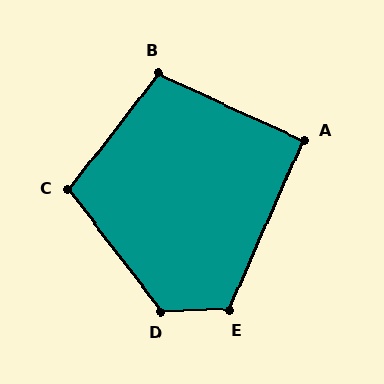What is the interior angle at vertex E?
Approximately 115 degrees (obtuse).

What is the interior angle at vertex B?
Approximately 103 degrees (obtuse).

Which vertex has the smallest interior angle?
A, at approximately 91 degrees.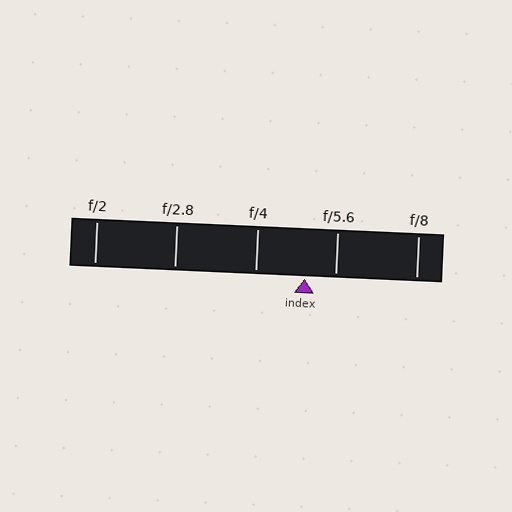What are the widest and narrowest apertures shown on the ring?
The widest aperture shown is f/2 and the narrowest is f/8.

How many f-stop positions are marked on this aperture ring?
There are 5 f-stop positions marked.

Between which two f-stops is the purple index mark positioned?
The index mark is between f/4 and f/5.6.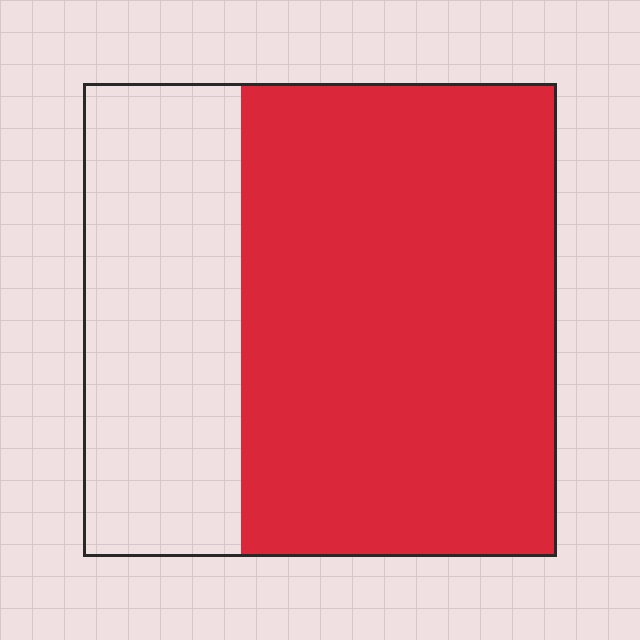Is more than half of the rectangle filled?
Yes.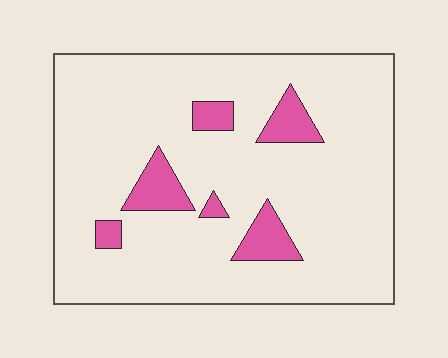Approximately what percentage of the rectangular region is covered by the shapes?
Approximately 10%.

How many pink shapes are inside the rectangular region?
6.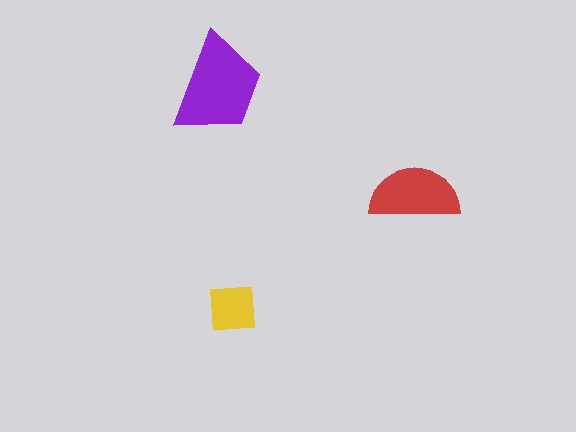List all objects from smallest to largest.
The yellow square, the red semicircle, the purple trapezoid.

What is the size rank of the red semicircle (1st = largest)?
2nd.